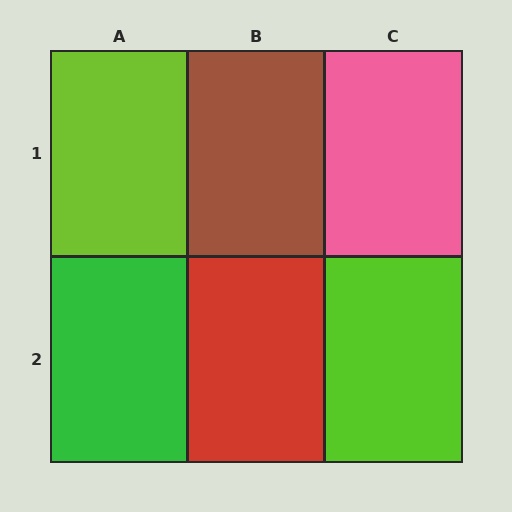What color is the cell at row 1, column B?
Brown.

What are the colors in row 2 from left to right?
Green, red, lime.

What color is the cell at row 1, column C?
Pink.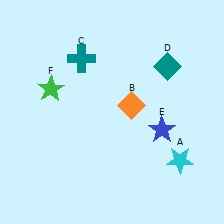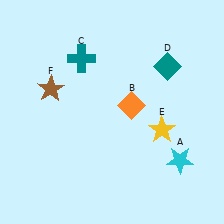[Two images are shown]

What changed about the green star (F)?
In Image 1, F is green. In Image 2, it changed to brown.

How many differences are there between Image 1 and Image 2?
There are 2 differences between the two images.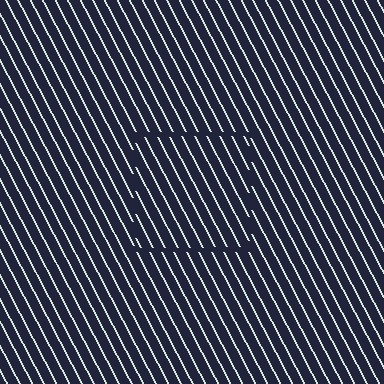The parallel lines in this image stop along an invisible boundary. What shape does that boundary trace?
An illusory square. The interior of the shape contains the same grating, shifted by half a period — the contour is defined by the phase discontinuity where line-ends from the inner and outer gratings abut.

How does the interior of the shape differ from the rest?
The interior of the shape contains the same grating, shifted by half a period — the contour is defined by the phase discontinuity where line-ends from the inner and outer gratings abut.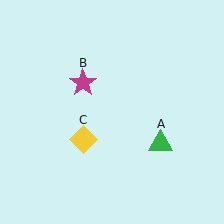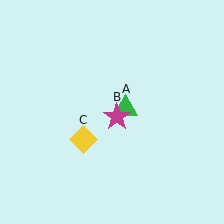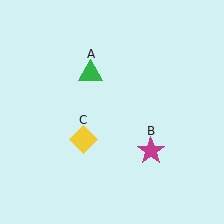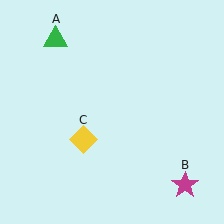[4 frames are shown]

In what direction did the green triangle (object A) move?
The green triangle (object A) moved up and to the left.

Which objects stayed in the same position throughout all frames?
Yellow diamond (object C) remained stationary.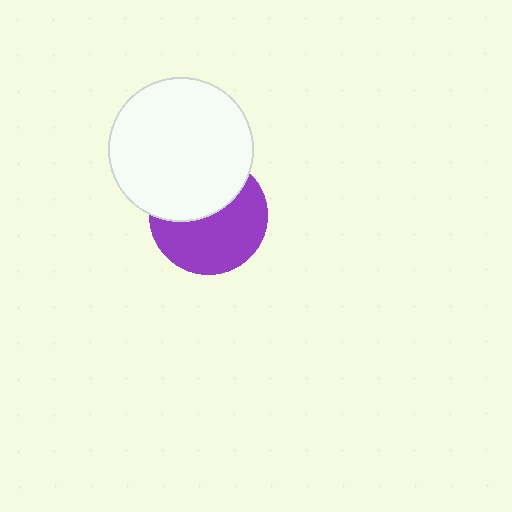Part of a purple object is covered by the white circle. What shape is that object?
It is a circle.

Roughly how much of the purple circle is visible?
About half of it is visible (roughly 58%).